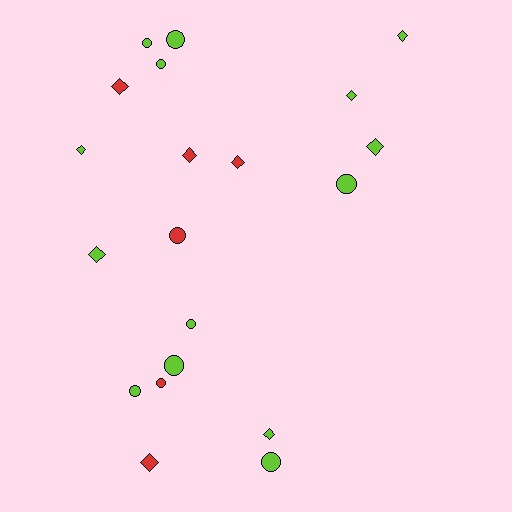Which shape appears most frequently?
Diamond, with 10 objects.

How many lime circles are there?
There are 8 lime circles.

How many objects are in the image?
There are 20 objects.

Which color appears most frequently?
Lime, with 14 objects.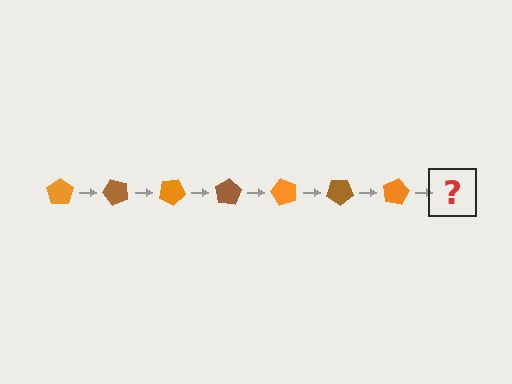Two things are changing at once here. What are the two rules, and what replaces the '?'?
The two rules are that it rotates 50 degrees each step and the color cycles through orange and brown. The '?' should be a brown pentagon, rotated 350 degrees from the start.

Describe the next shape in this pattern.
It should be a brown pentagon, rotated 350 degrees from the start.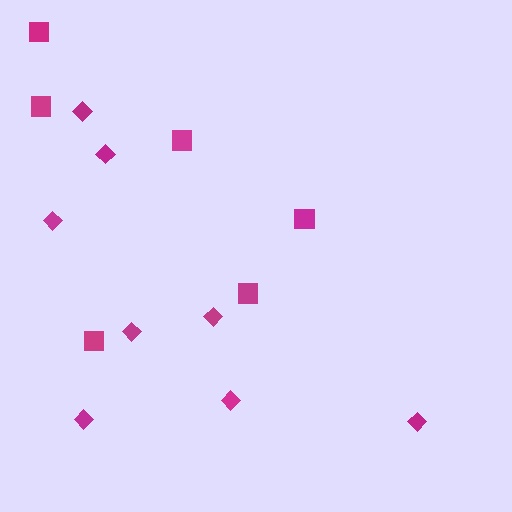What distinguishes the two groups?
There are 2 groups: one group of diamonds (8) and one group of squares (6).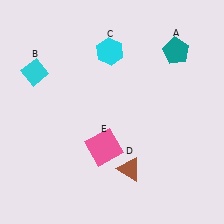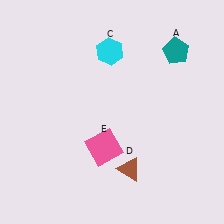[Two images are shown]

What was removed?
The cyan diamond (B) was removed in Image 2.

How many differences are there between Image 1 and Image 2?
There is 1 difference between the two images.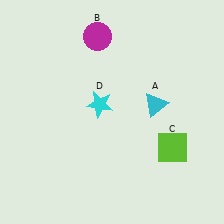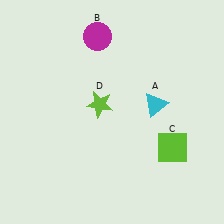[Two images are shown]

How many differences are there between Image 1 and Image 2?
There is 1 difference between the two images.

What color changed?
The star (D) changed from cyan in Image 1 to lime in Image 2.